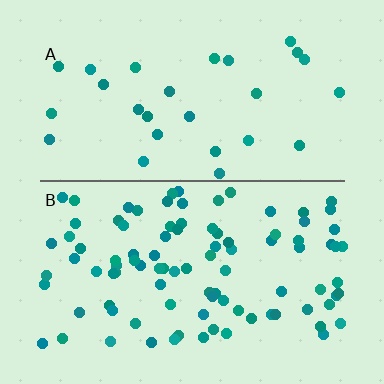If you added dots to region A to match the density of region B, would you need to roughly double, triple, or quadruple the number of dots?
Approximately triple.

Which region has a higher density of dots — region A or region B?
B (the bottom).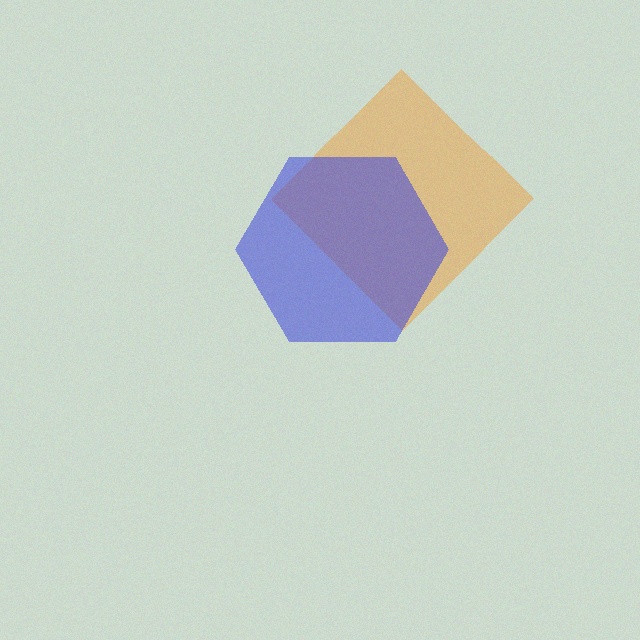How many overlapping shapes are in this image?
There are 2 overlapping shapes in the image.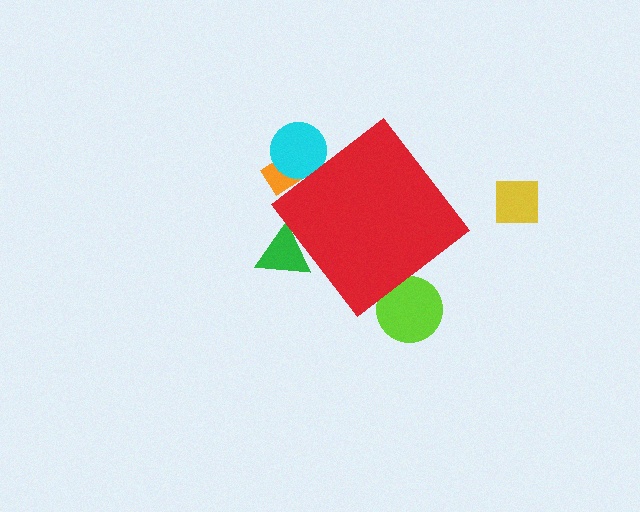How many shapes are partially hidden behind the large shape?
4 shapes are partially hidden.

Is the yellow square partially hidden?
No, the yellow square is fully visible.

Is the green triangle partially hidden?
Yes, the green triangle is partially hidden behind the red diamond.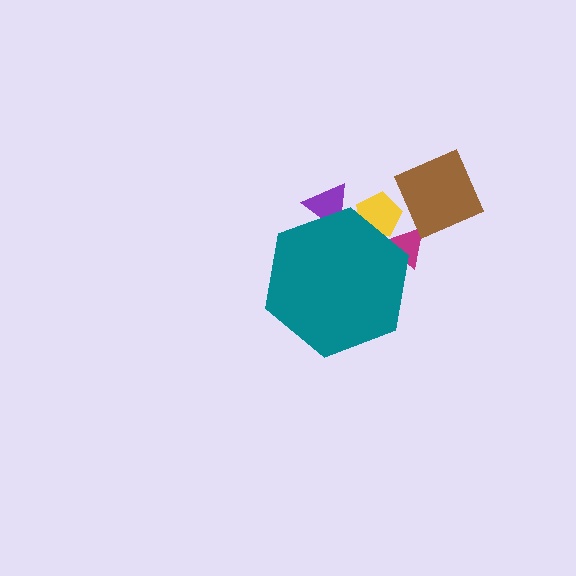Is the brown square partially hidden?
No, the brown square is fully visible.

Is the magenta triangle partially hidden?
Yes, the magenta triangle is partially hidden behind the teal hexagon.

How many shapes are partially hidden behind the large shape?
3 shapes are partially hidden.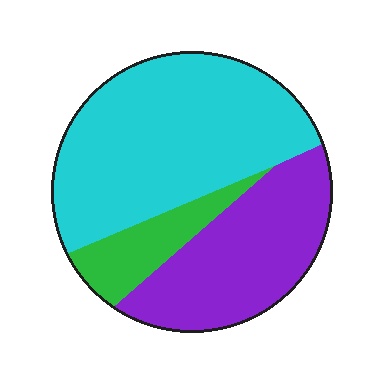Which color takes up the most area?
Cyan, at roughly 55%.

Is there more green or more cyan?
Cyan.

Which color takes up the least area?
Green, at roughly 15%.